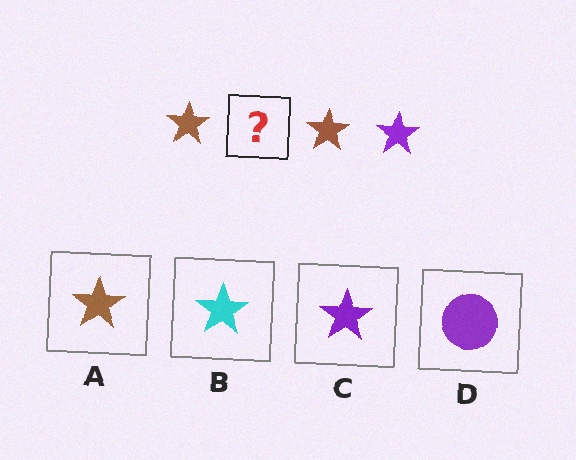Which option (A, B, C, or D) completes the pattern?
C.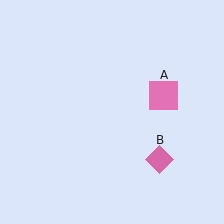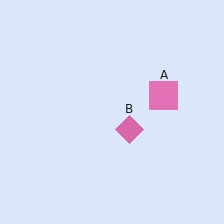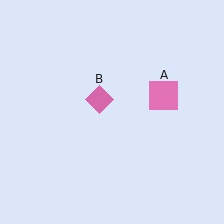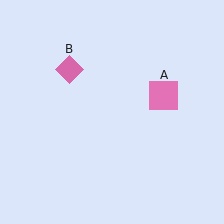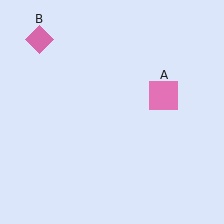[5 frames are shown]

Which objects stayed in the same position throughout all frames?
Pink square (object A) remained stationary.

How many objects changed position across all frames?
1 object changed position: pink diamond (object B).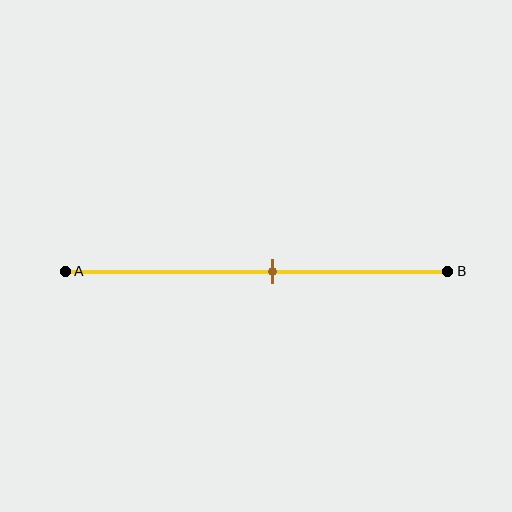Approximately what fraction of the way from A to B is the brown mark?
The brown mark is approximately 55% of the way from A to B.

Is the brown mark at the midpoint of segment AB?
No, the mark is at about 55% from A, not at the 50% midpoint.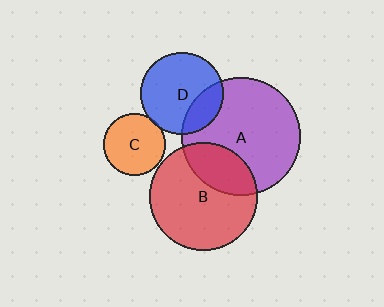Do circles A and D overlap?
Yes.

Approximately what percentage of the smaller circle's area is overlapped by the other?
Approximately 25%.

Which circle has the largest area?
Circle A (purple).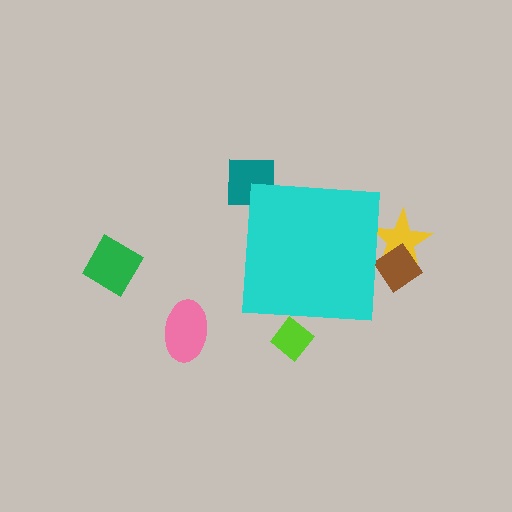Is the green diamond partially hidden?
No, the green diamond is fully visible.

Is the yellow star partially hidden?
Yes, the yellow star is partially hidden behind the cyan square.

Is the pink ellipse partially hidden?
No, the pink ellipse is fully visible.